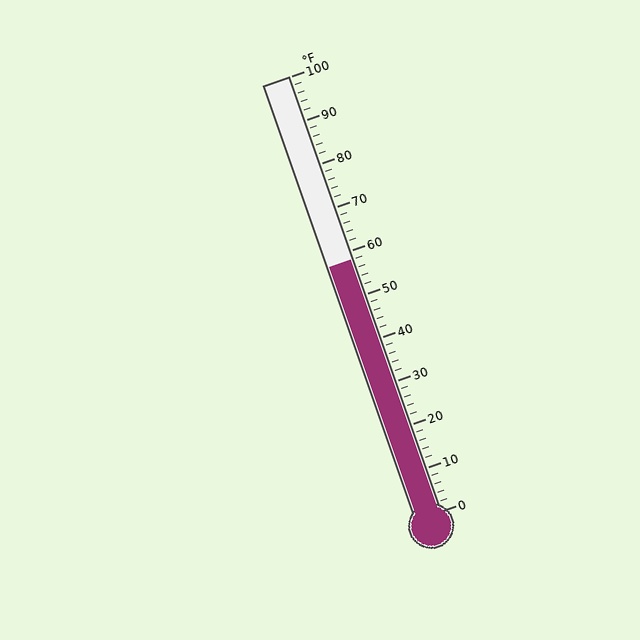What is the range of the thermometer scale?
The thermometer scale ranges from 0°F to 100°F.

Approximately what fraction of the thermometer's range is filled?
The thermometer is filled to approximately 60% of its range.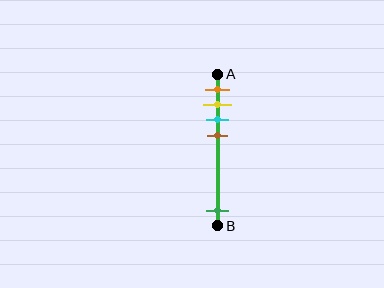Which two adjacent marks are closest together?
The yellow and cyan marks are the closest adjacent pair.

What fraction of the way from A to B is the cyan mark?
The cyan mark is approximately 30% (0.3) of the way from A to B.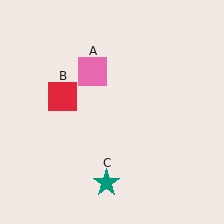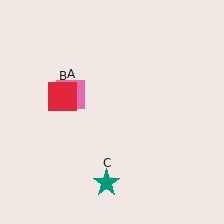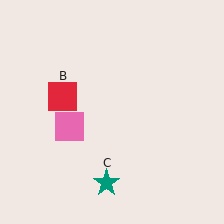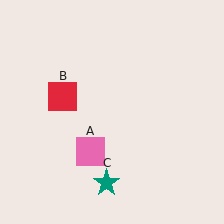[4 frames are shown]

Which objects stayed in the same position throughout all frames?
Red square (object B) and teal star (object C) remained stationary.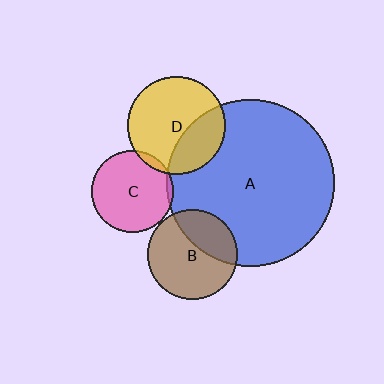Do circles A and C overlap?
Yes.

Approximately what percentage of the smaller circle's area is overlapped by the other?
Approximately 5%.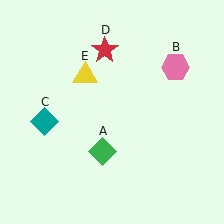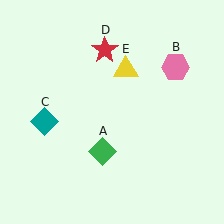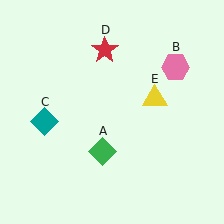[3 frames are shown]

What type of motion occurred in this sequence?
The yellow triangle (object E) rotated clockwise around the center of the scene.